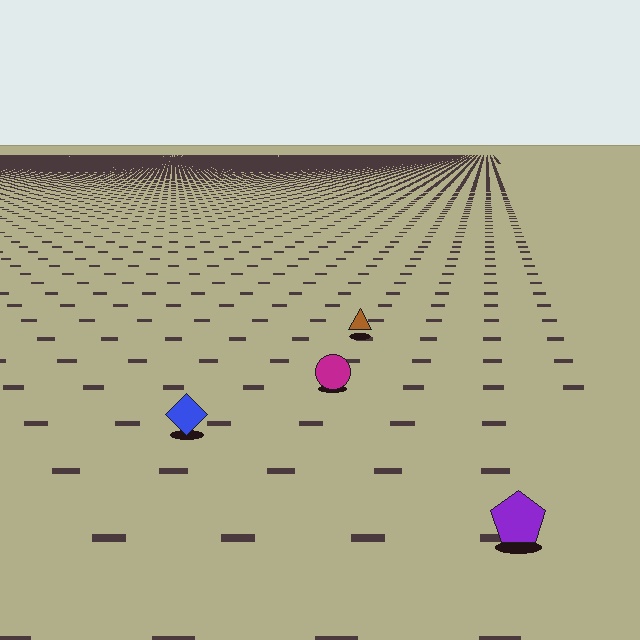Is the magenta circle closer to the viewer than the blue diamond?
No. The blue diamond is closer — you can tell from the texture gradient: the ground texture is coarser near it.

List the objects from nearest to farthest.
From nearest to farthest: the purple pentagon, the blue diamond, the magenta circle, the brown triangle.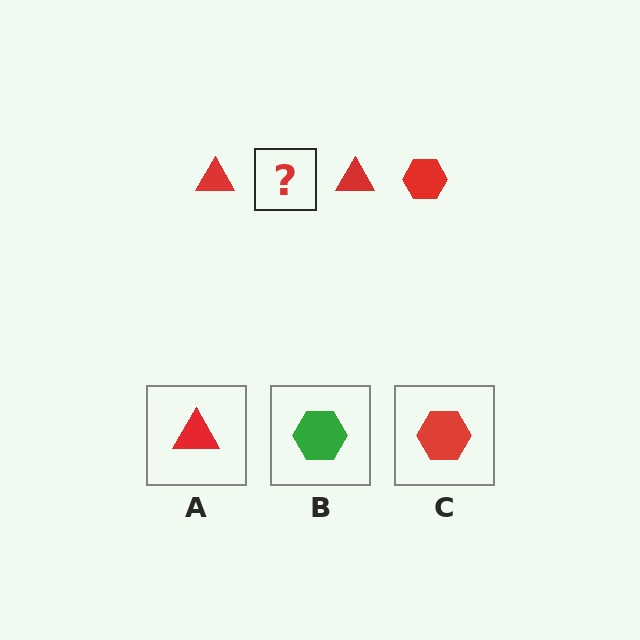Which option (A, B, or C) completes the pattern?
C.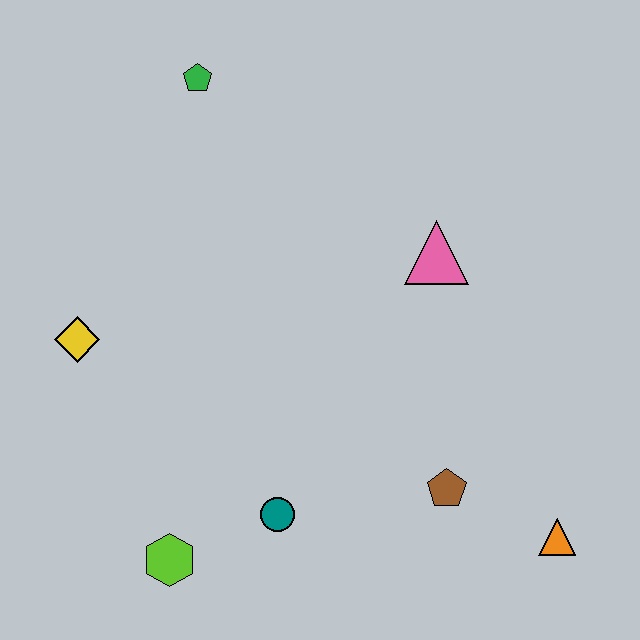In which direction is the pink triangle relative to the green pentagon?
The pink triangle is to the right of the green pentagon.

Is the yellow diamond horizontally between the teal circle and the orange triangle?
No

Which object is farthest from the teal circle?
The green pentagon is farthest from the teal circle.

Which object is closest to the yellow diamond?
The lime hexagon is closest to the yellow diamond.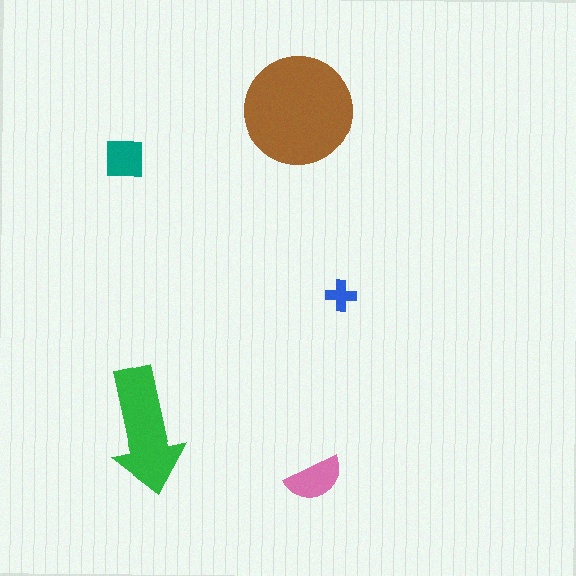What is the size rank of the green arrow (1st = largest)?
2nd.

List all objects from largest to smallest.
The brown circle, the green arrow, the pink semicircle, the teal square, the blue cross.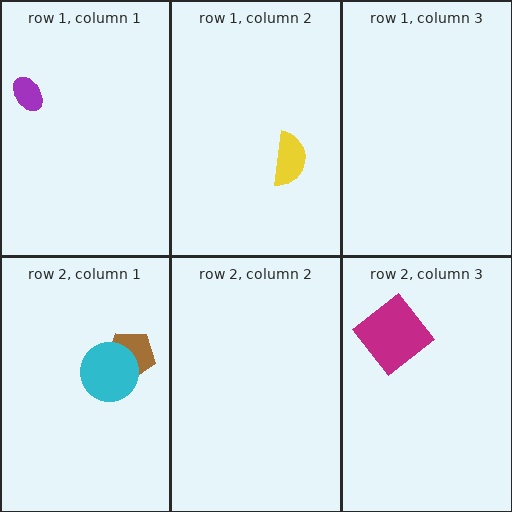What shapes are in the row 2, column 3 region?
The magenta diamond.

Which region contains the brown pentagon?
The row 2, column 1 region.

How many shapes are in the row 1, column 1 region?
1.